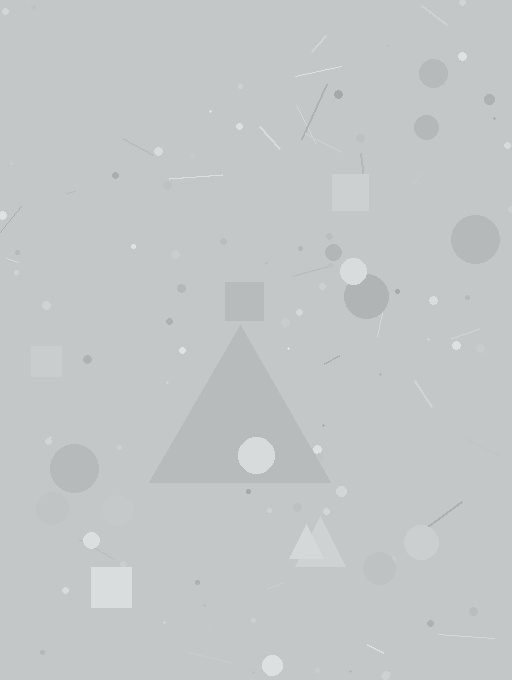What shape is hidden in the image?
A triangle is hidden in the image.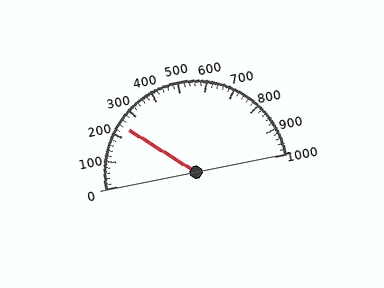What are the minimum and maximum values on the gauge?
The gauge ranges from 0 to 1000.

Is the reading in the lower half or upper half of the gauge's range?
The reading is in the lower half of the range (0 to 1000).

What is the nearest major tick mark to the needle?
The nearest major tick mark is 200.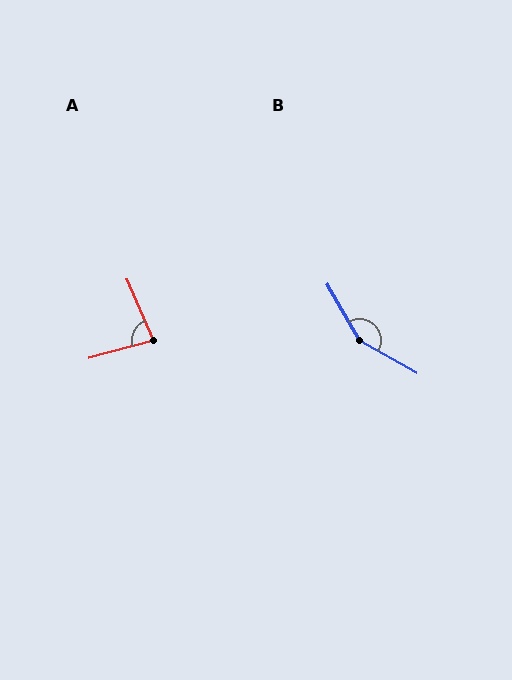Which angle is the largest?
B, at approximately 149 degrees.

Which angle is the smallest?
A, at approximately 81 degrees.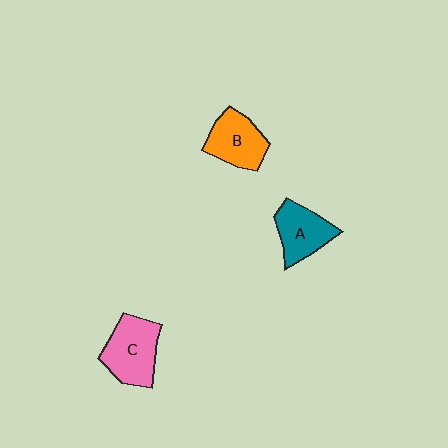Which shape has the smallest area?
Shape A (teal).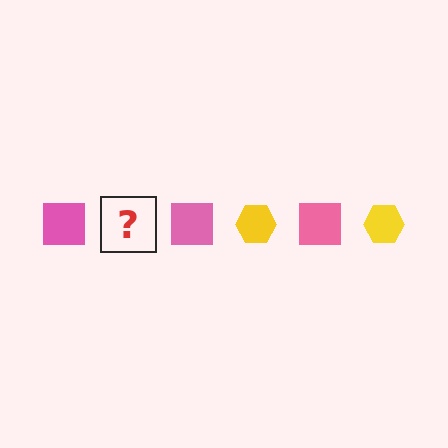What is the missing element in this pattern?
The missing element is a yellow hexagon.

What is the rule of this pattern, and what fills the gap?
The rule is that the pattern alternates between pink square and yellow hexagon. The gap should be filled with a yellow hexagon.